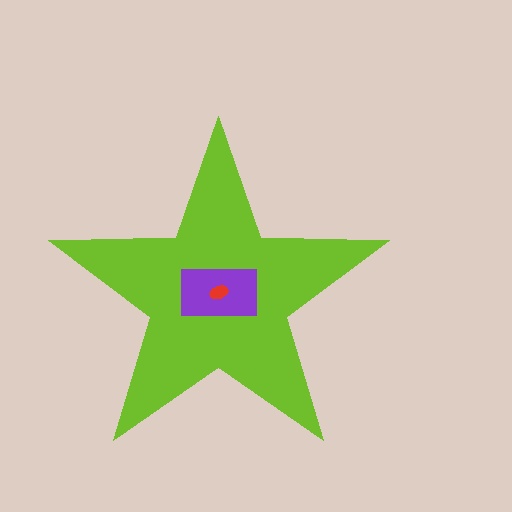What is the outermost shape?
The lime star.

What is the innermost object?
The red ellipse.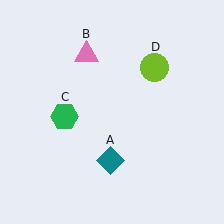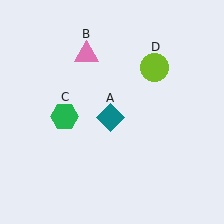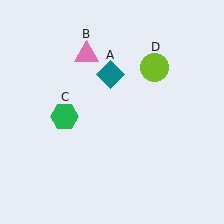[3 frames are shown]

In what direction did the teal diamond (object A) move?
The teal diamond (object A) moved up.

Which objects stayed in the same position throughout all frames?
Pink triangle (object B) and green hexagon (object C) and lime circle (object D) remained stationary.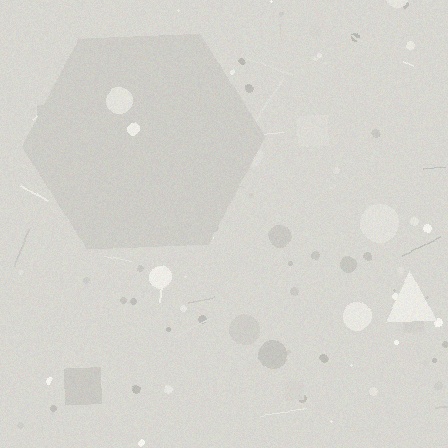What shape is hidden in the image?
A hexagon is hidden in the image.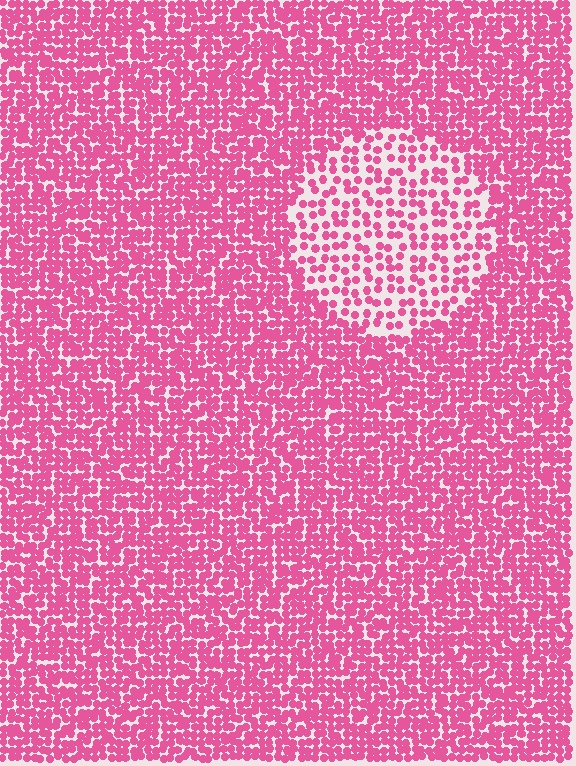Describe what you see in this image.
The image contains small pink elements arranged at two different densities. A circle-shaped region is visible where the elements are less densely packed than the surrounding area.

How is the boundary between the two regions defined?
The boundary is defined by a change in element density (approximately 2.1x ratio). All elements are the same color, size, and shape.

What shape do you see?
I see a circle.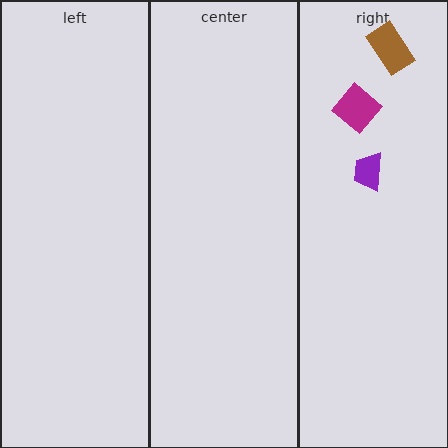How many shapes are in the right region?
3.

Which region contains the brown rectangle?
The right region.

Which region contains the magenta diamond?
The right region.